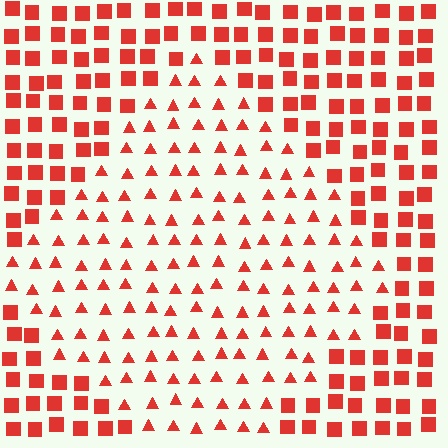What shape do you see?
I see a diamond.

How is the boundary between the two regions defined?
The boundary is defined by a change in element shape: triangles inside vs. squares outside. All elements share the same color and spacing.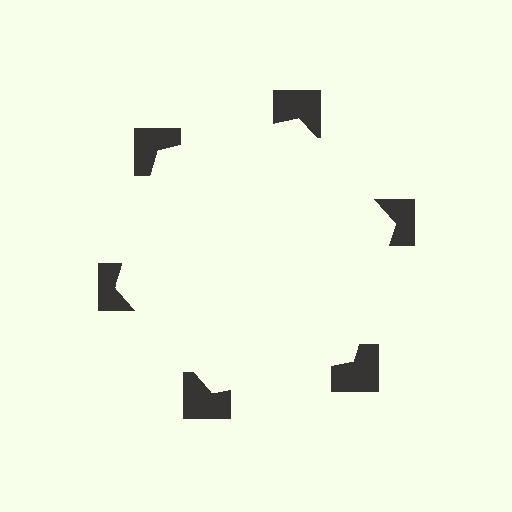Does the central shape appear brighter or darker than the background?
It typically appears slightly brighter than the background, even though no actual brightness change is drawn.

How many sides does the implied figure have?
6 sides.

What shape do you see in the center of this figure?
An illusory hexagon — its edges are inferred from the aligned wedge cuts in the notched squares, not physically drawn.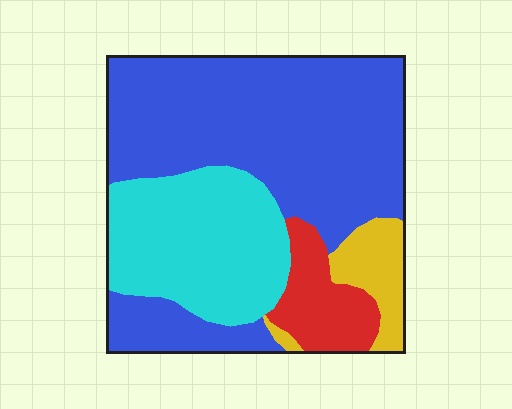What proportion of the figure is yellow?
Yellow takes up about one tenth (1/10) of the figure.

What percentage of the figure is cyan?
Cyan covers about 25% of the figure.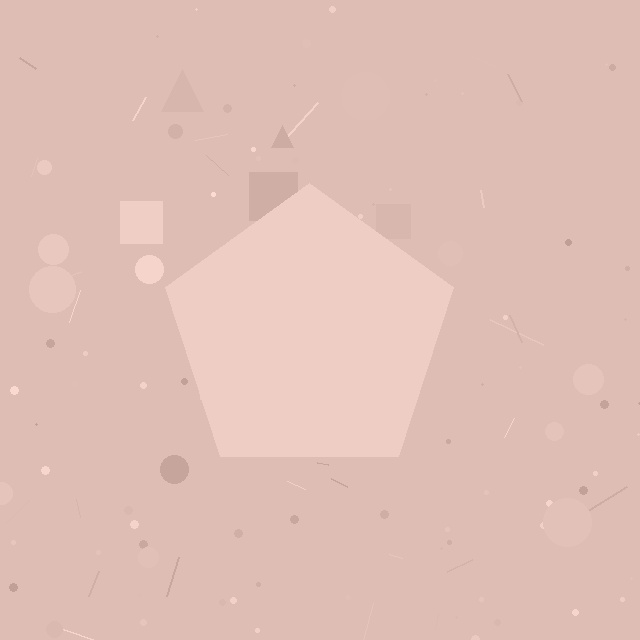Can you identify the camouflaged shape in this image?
The camouflaged shape is a pentagon.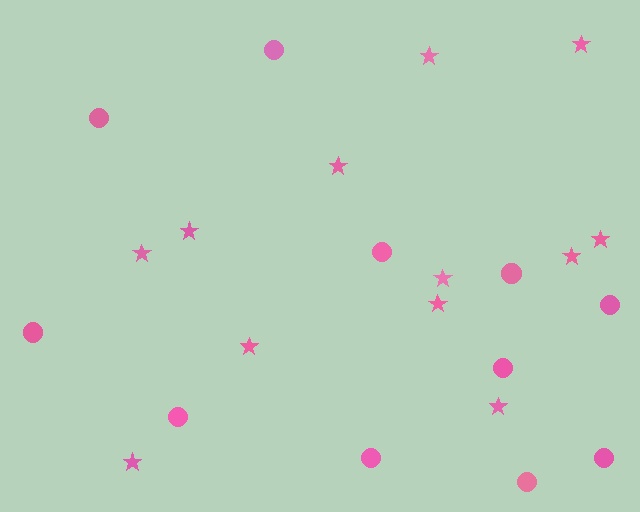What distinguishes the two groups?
There are 2 groups: one group of circles (11) and one group of stars (12).